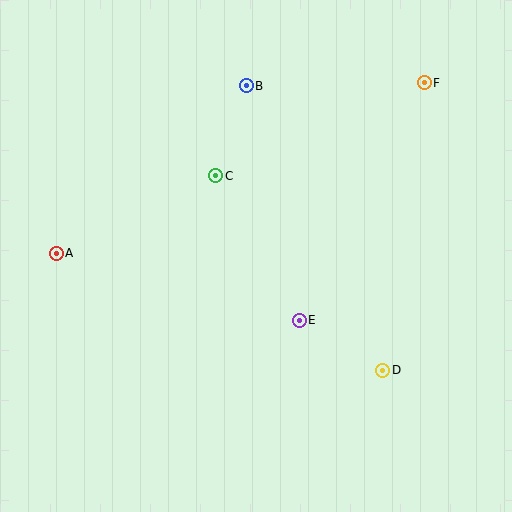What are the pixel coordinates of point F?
Point F is at (424, 83).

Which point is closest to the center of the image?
Point E at (299, 320) is closest to the center.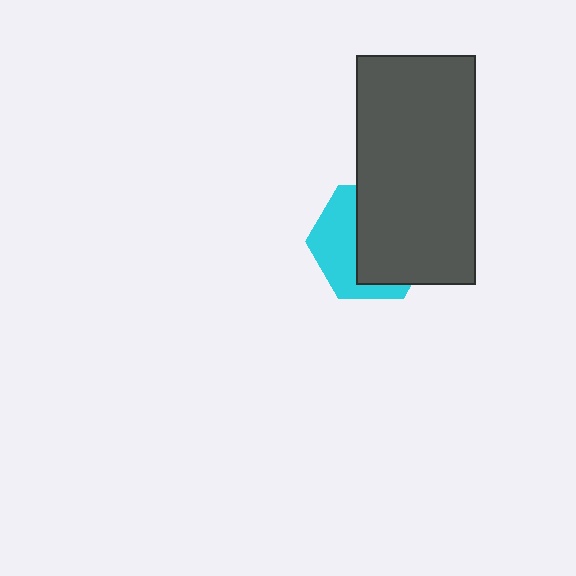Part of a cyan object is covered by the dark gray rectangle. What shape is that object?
It is a hexagon.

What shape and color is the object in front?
The object in front is a dark gray rectangle.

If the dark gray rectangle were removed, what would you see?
You would see the complete cyan hexagon.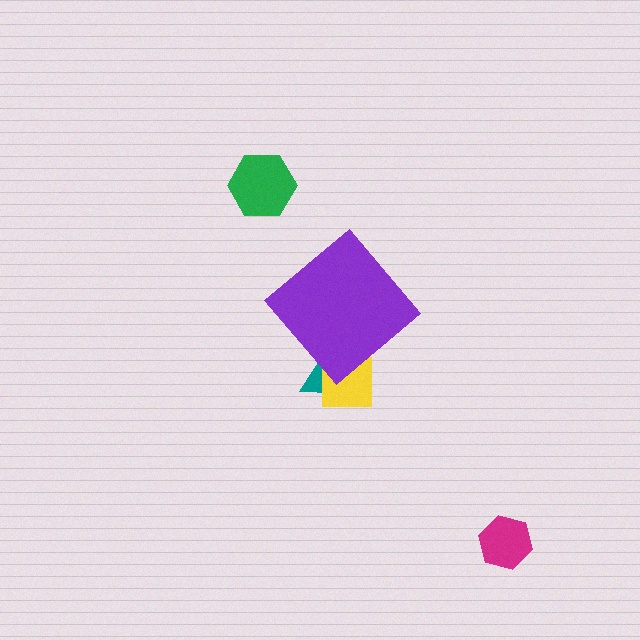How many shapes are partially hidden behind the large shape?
2 shapes are partially hidden.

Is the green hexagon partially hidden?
No, the green hexagon is fully visible.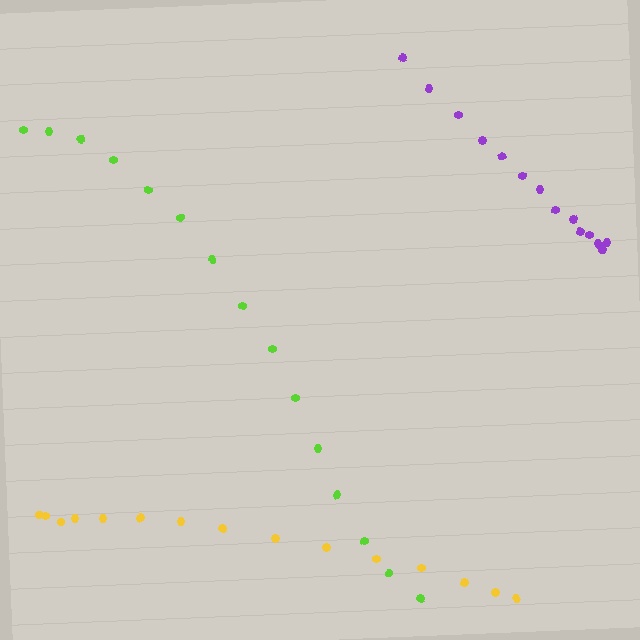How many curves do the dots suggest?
There are 3 distinct paths.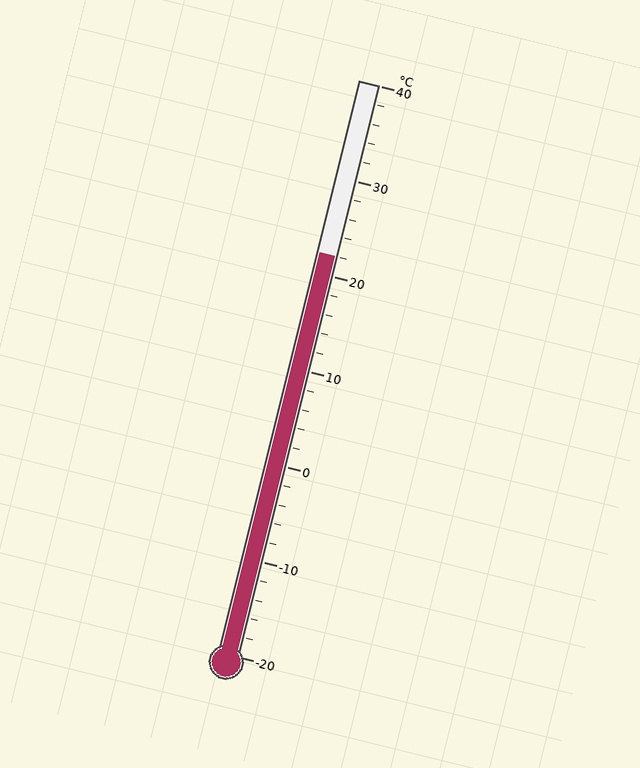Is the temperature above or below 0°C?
The temperature is above 0°C.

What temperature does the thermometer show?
The thermometer shows approximately 22°C.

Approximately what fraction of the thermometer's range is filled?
The thermometer is filled to approximately 70% of its range.